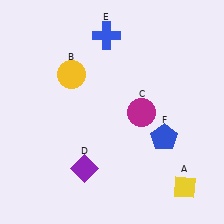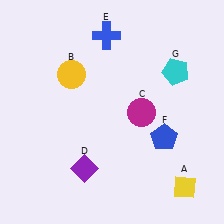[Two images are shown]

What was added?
A cyan pentagon (G) was added in Image 2.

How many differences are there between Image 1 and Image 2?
There is 1 difference between the two images.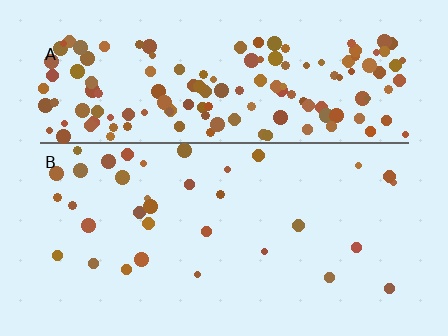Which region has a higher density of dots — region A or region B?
A (the top).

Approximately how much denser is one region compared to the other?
Approximately 4.8× — region A over region B.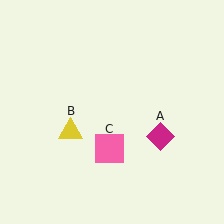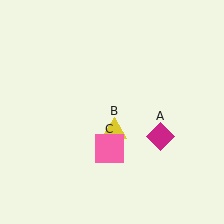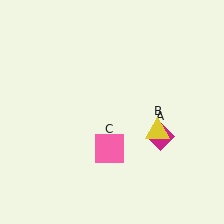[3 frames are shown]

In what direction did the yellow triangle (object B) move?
The yellow triangle (object B) moved right.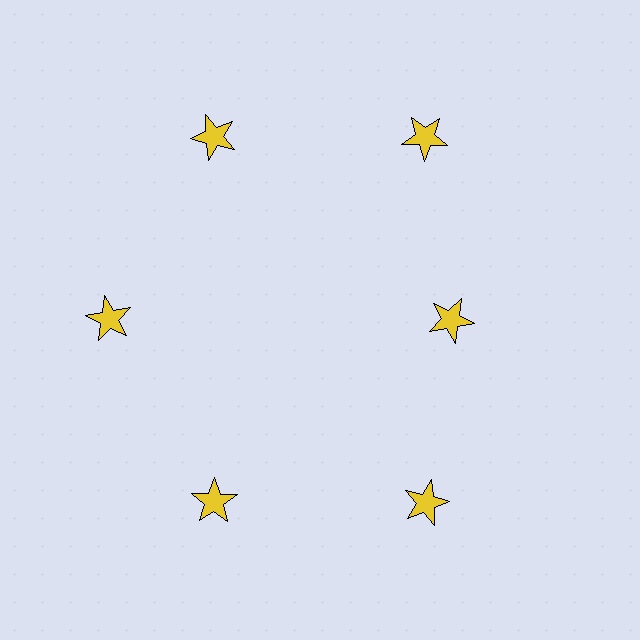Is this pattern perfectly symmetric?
No. The 6 yellow stars are arranged in a ring, but one element near the 3 o'clock position is pulled inward toward the center, breaking the 6-fold rotational symmetry.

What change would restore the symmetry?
The symmetry would be restored by moving it outward, back onto the ring so that all 6 stars sit at equal angles and equal distance from the center.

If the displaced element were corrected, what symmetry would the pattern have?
It would have 6-fold rotational symmetry — the pattern would map onto itself every 60 degrees.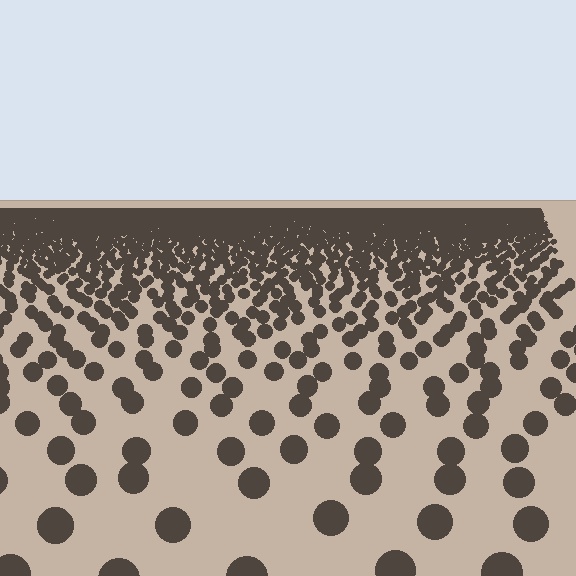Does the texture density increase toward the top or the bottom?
Density increases toward the top.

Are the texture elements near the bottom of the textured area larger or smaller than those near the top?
Larger. Near the bottom, elements are closer to the viewer and appear at a bigger on-screen size.